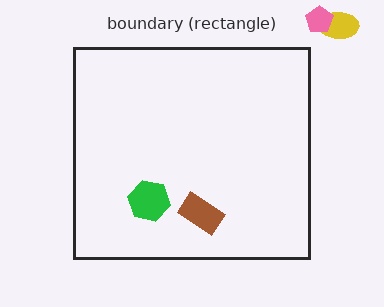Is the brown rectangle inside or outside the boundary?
Inside.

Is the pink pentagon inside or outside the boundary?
Outside.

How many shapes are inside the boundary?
2 inside, 2 outside.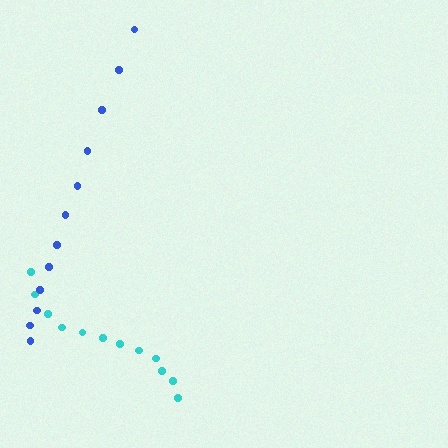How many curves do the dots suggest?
There are 2 distinct paths.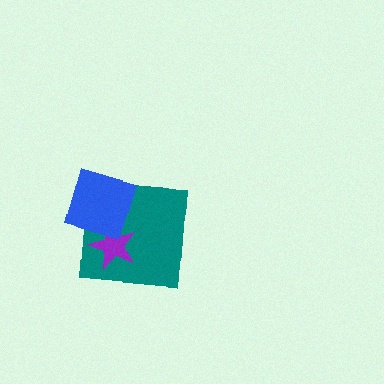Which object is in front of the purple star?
The blue diamond is in front of the purple star.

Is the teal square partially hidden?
Yes, it is partially covered by another shape.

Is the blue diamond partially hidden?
No, no other shape covers it.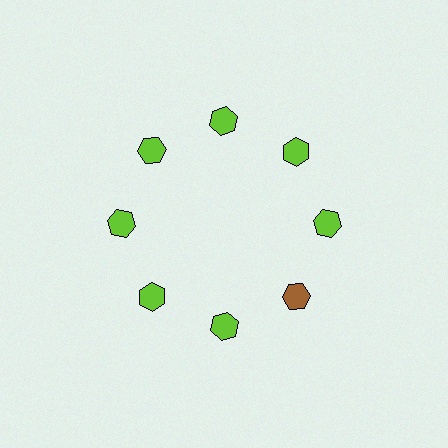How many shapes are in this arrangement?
There are 8 shapes arranged in a ring pattern.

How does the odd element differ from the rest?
It has a different color: brown instead of lime.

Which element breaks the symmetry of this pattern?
The brown hexagon at roughly the 4 o'clock position breaks the symmetry. All other shapes are lime hexagons.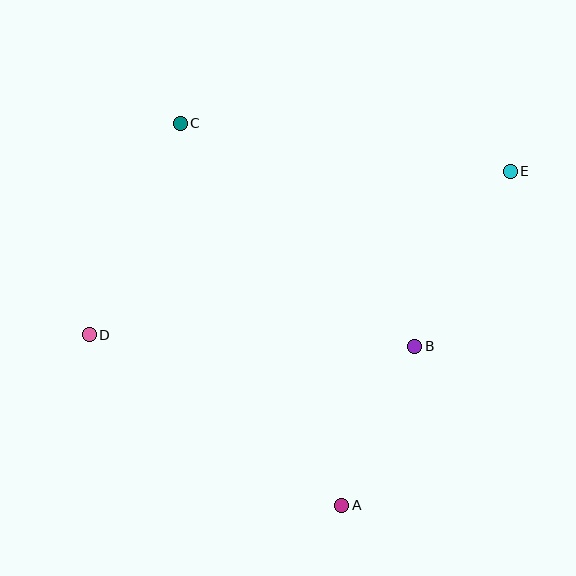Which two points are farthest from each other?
Points D and E are farthest from each other.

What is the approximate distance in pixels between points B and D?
The distance between B and D is approximately 326 pixels.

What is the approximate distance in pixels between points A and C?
The distance between A and C is approximately 415 pixels.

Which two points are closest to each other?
Points A and B are closest to each other.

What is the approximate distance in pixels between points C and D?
The distance between C and D is approximately 230 pixels.